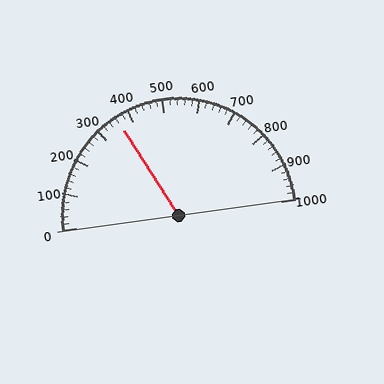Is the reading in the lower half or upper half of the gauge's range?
The reading is in the lower half of the range (0 to 1000).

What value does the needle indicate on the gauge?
The needle indicates approximately 360.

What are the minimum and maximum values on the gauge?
The gauge ranges from 0 to 1000.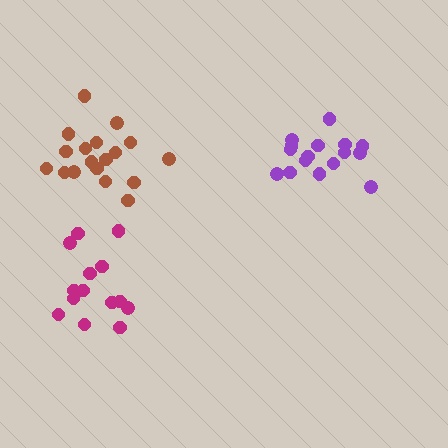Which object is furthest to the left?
The magenta cluster is leftmost.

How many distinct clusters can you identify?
There are 3 distinct clusters.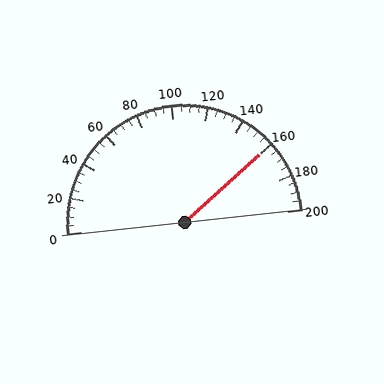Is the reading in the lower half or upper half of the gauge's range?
The reading is in the upper half of the range (0 to 200).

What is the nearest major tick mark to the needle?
The nearest major tick mark is 160.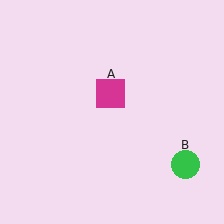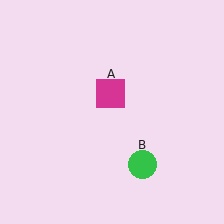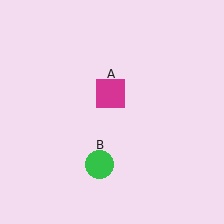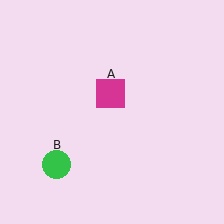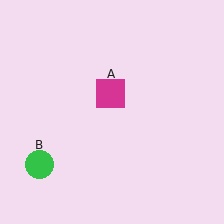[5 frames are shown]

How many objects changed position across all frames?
1 object changed position: green circle (object B).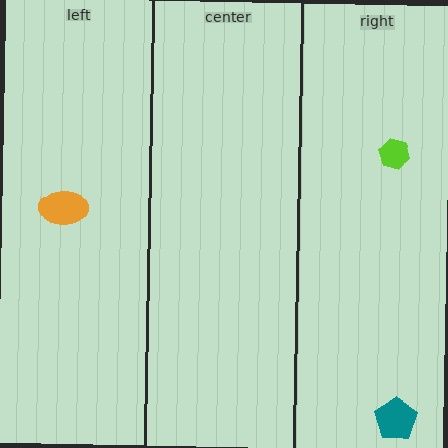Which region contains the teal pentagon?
The right region.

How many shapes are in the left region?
1.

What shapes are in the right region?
The lime hexagon, the teal pentagon.